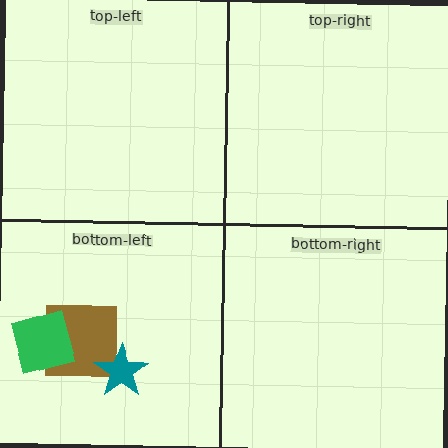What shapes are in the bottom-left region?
The brown square, the teal star, the green square.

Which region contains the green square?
The bottom-left region.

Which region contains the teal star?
The bottom-left region.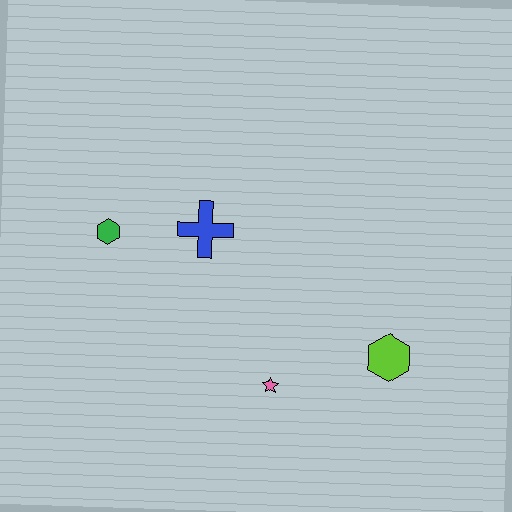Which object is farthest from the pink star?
The green hexagon is farthest from the pink star.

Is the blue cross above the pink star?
Yes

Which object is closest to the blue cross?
The green hexagon is closest to the blue cross.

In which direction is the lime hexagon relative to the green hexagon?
The lime hexagon is to the right of the green hexagon.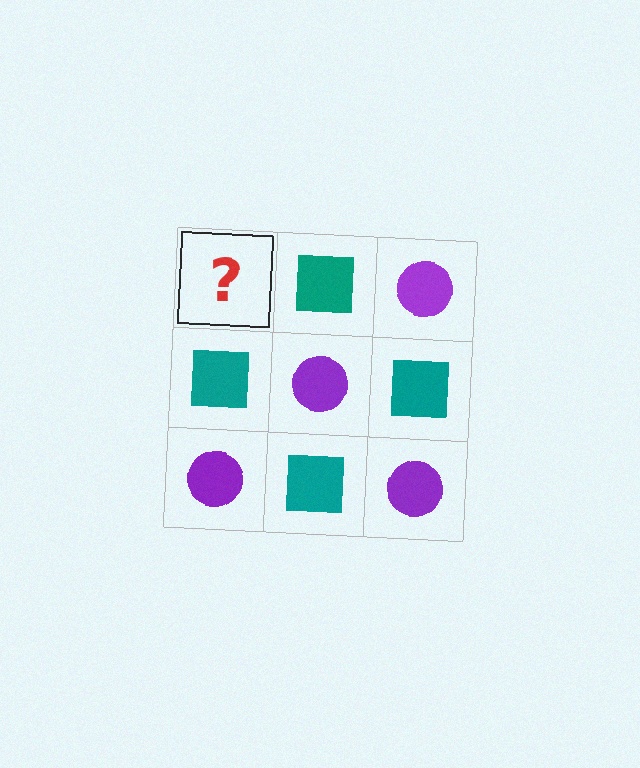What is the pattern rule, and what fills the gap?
The rule is that it alternates purple circle and teal square in a checkerboard pattern. The gap should be filled with a purple circle.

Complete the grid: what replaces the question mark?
The question mark should be replaced with a purple circle.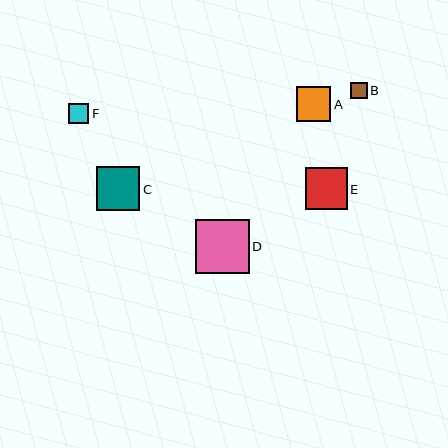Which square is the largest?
Square D is the largest with a size of approximately 54 pixels.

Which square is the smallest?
Square B is the smallest with a size of approximately 17 pixels.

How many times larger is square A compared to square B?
Square A is approximately 2.1 times the size of square B.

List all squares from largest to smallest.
From largest to smallest: D, C, E, A, F, B.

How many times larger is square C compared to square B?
Square C is approximately 2.6 times the size of square B.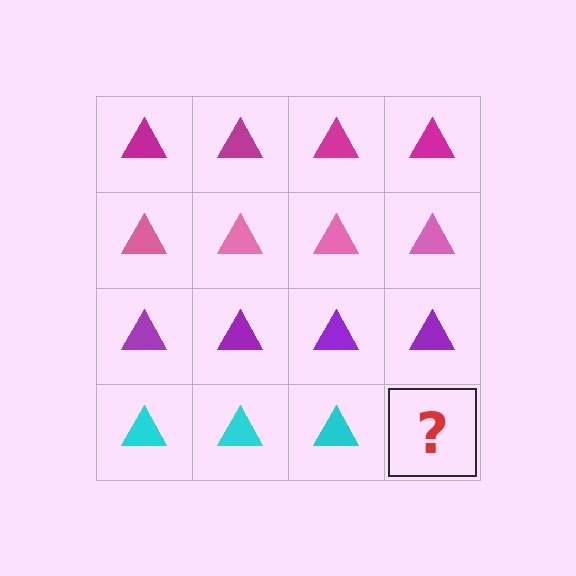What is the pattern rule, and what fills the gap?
The rule is that each row has a consistent color. The gap should be filled with a cyan triangle.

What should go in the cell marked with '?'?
The missing cell should contain a cyan triangle.